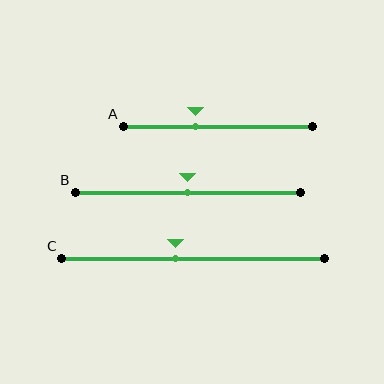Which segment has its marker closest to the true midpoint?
Segment B has its marker closest to the true midpoint.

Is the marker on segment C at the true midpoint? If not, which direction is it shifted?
No, the marker on segment C is shifted to the left by about 7% of the segment length.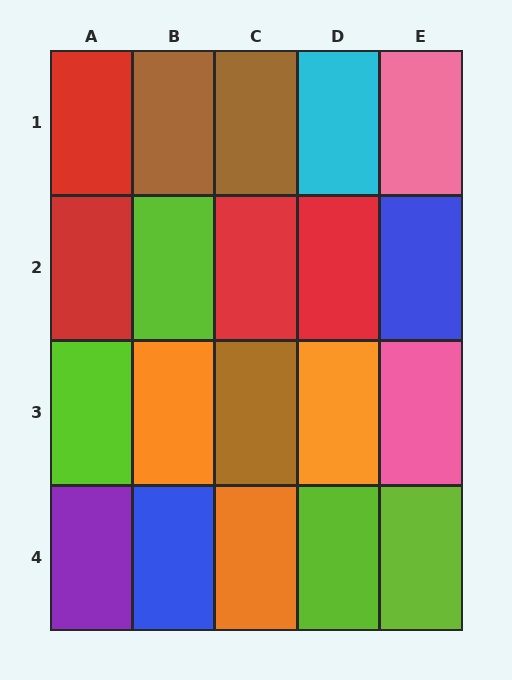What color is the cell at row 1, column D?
Cyan.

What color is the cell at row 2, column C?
Red.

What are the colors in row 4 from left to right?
Purple, blue, orange, lime, lime.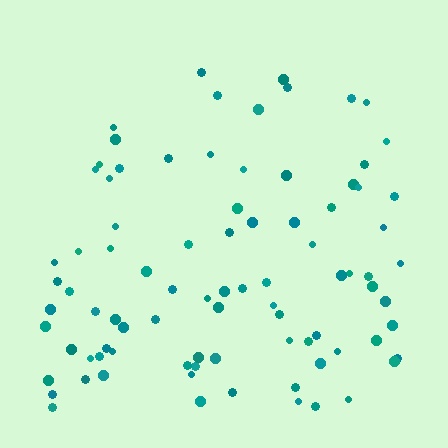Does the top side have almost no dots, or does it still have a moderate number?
Still a moderate number, just noticeably fewer than the bottom.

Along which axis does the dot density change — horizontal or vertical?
Vertical.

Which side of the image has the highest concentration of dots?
The bottom.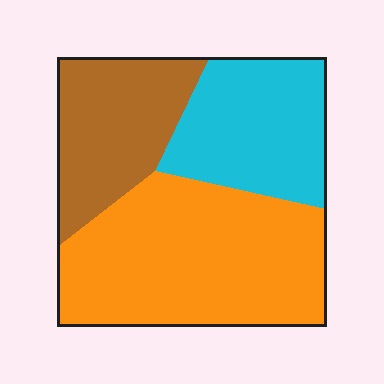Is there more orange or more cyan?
Orange.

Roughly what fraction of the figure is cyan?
Cyan takes up about one quarter (1/4) of the figure.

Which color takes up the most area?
Orange, at roughly 50%.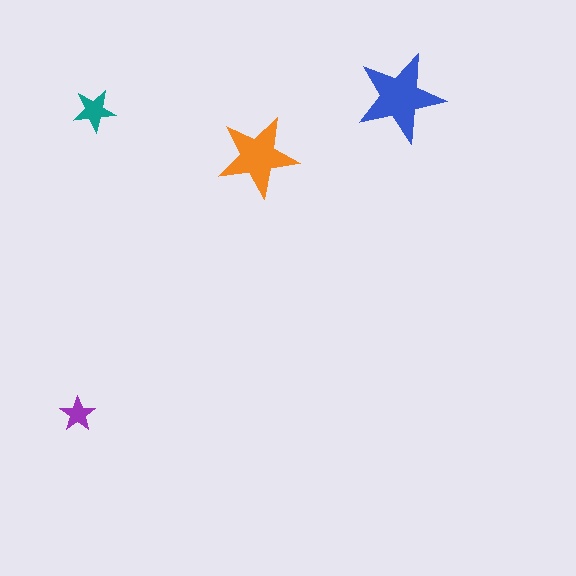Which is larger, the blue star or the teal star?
The blue one.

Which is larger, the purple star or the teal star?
The teal one.